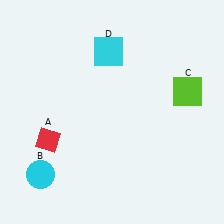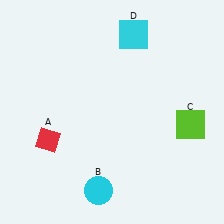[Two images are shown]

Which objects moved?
The objects that moved are: the cyan circle (B), the lime square (C), the cyan square (D).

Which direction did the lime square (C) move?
The lime square (C) moved down.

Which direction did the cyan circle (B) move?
The cyan circle (B) moved right.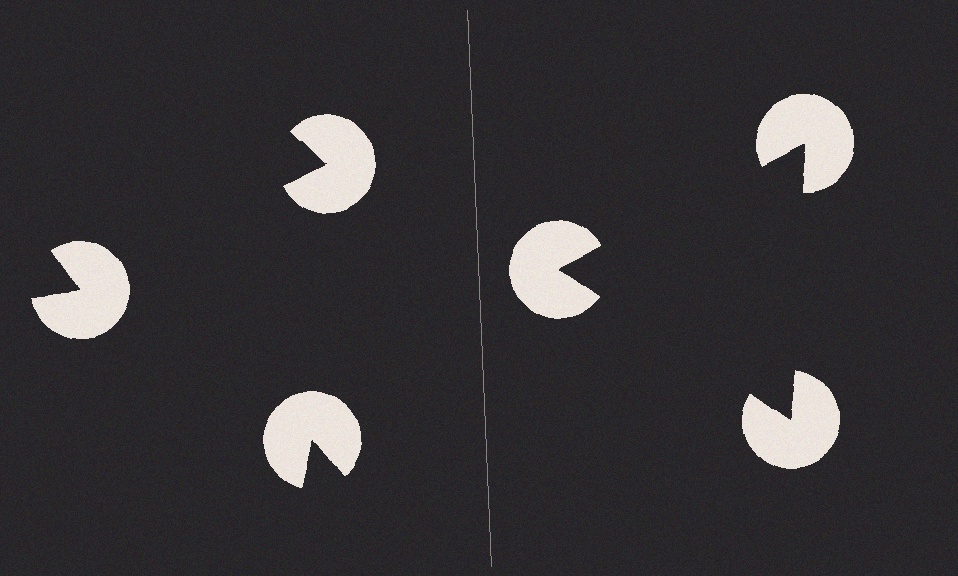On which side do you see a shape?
An illusory triangle appears on the right side. On the left side the wedge cuts are rotated, so no coherent shape forms.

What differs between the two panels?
The pac-man discs are positioned identically on both sides; only the wedge orientations differ. On the right they align to a triangle; on the left they are misaligned.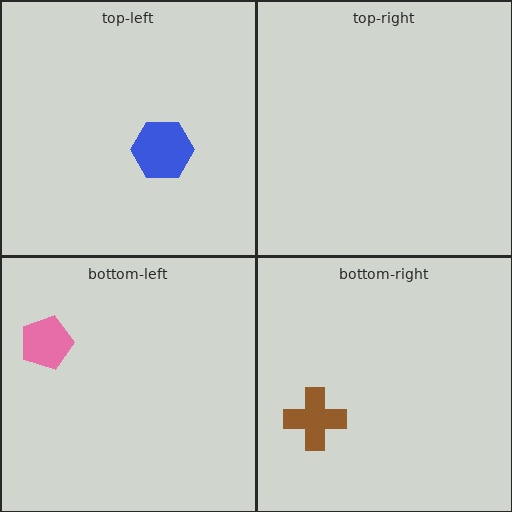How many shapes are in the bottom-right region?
1.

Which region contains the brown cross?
The bottom-right region.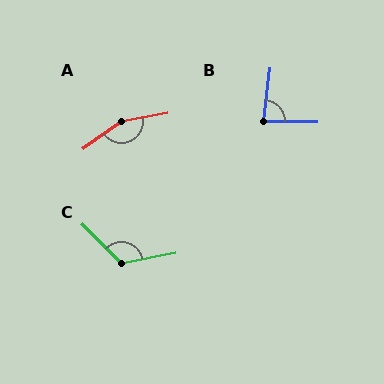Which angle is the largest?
A, at approximately 154 degrees.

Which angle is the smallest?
B, at approximately 84 degrees.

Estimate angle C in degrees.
Approximately 125 degrees.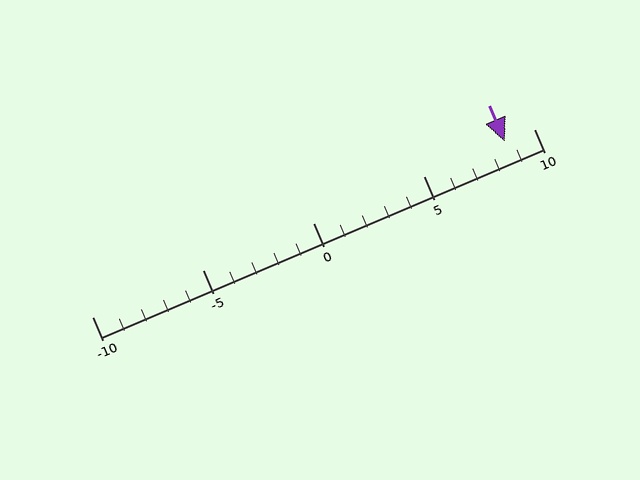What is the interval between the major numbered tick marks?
The major tick marks are spaced 5 units apart.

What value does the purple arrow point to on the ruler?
The purple arrow points to approximately 9.